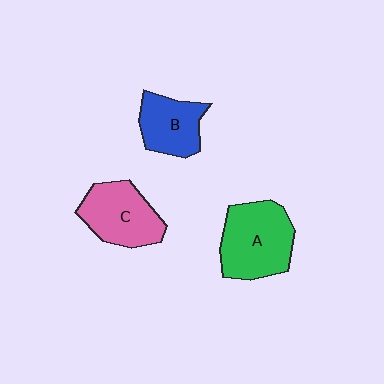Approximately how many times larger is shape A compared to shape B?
Approximately 1.5 times.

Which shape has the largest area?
Shape A (green).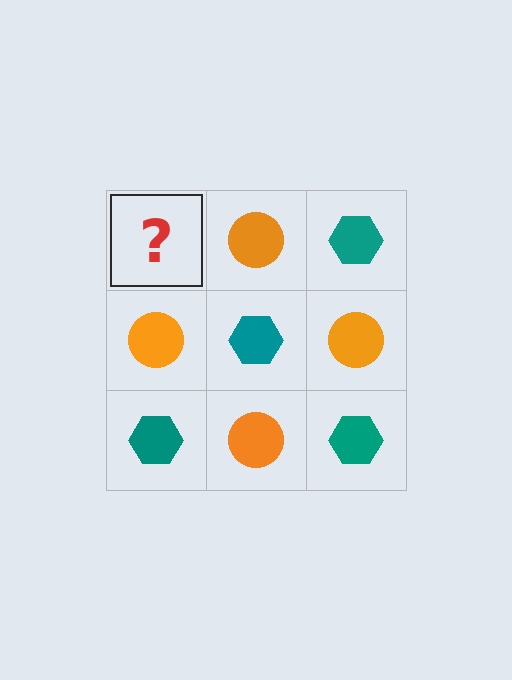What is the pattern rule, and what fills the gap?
The rule is that it alternates teal hexagon and orange circle in a checkerboard pattern. The gap should be filled with a teal hexagon.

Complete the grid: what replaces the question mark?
The question mark should be replaced with a teal hexagon.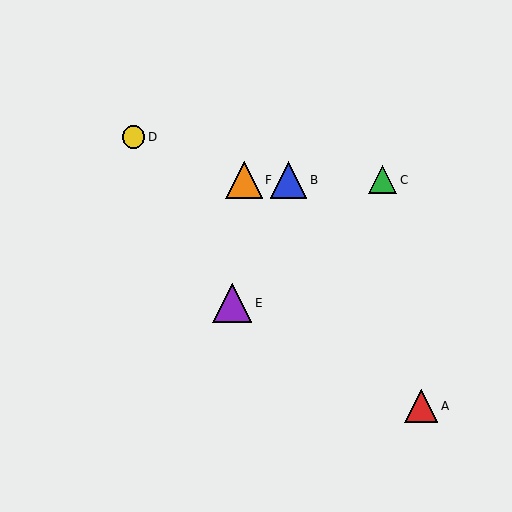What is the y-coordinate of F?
Object F is at y≈180.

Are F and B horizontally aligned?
Yes, both are at y≈180.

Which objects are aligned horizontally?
Objects B, C, F are aligned horizontally.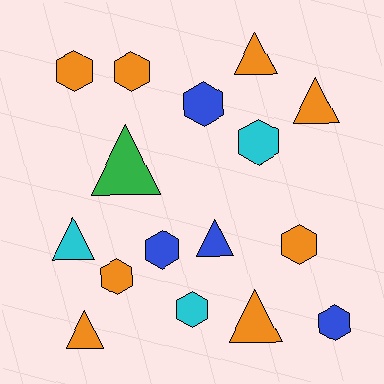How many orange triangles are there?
There are 4 orange triangles.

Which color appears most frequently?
Orange, with 8 objects.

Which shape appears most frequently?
Hexagon, with 9 objects.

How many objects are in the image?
There are 16 objects.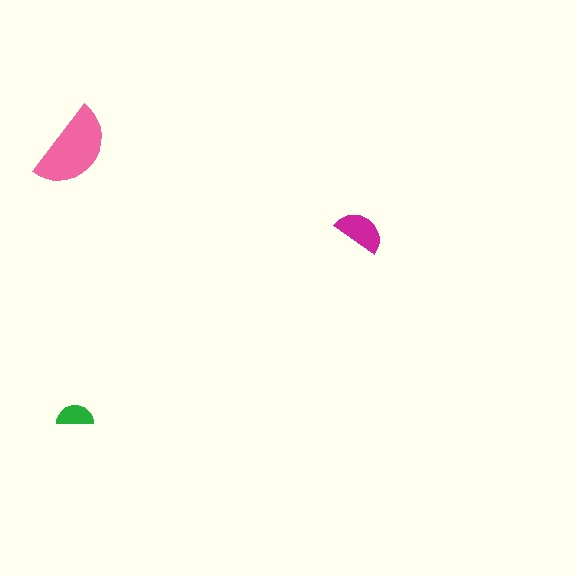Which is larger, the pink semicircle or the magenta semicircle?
The pink one.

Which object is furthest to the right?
The magenta semicircle is rightmost.